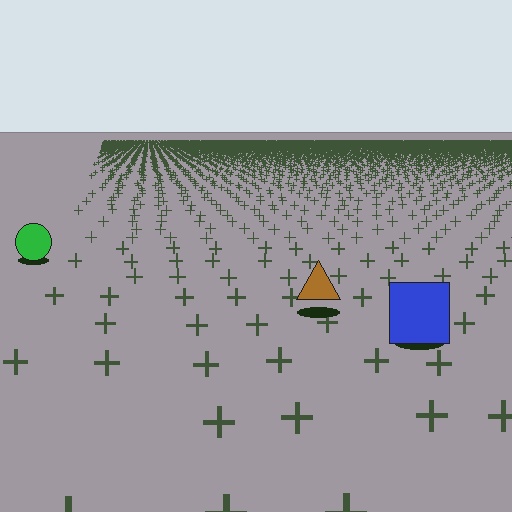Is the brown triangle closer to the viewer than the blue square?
No. The blue square is closer — you can tell from the texture gradient: the ground texture is coarser near it.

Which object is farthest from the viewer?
The green circle is farthest from the viewer. It appears smaller and the ground texture around it is denser.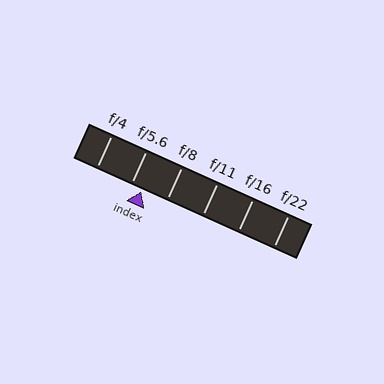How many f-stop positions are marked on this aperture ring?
There are 6 f-stop positions marked.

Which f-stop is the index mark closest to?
The index mark is closest to f/5.6.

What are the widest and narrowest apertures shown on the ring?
The widest aperture shown is f/4 and the narrowest is f/22.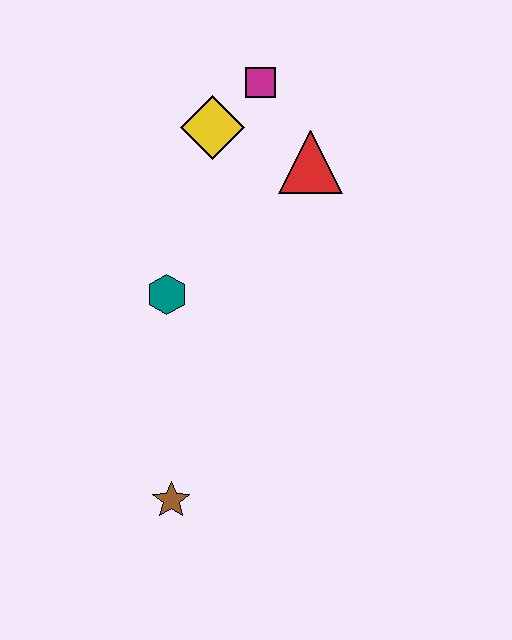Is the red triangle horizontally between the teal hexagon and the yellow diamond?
No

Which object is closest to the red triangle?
The magenta square is closest to the red triangle.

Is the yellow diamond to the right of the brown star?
Yes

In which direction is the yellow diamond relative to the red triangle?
The yellow diamond is to the left of the red triangle.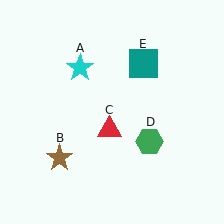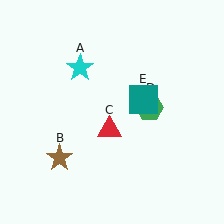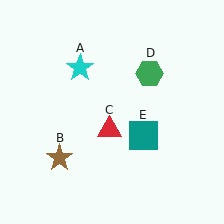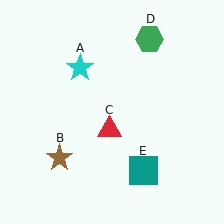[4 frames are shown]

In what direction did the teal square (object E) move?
The teal square (object E) moved down.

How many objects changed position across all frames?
2 objects changed position: green hexagon (object D), teal square (object E).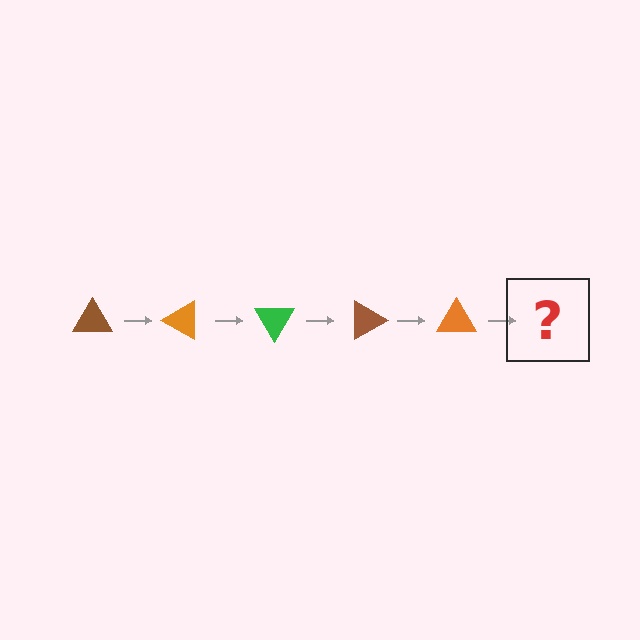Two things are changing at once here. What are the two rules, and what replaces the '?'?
The two rules are that it rotates 30 degrees each step and the color cycles through brown, orange, and green. The '?' should be a green triangle, rotated 150 degrees from the start.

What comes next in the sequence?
The next element should be a green triangle, rotated 150 degrees from the start.